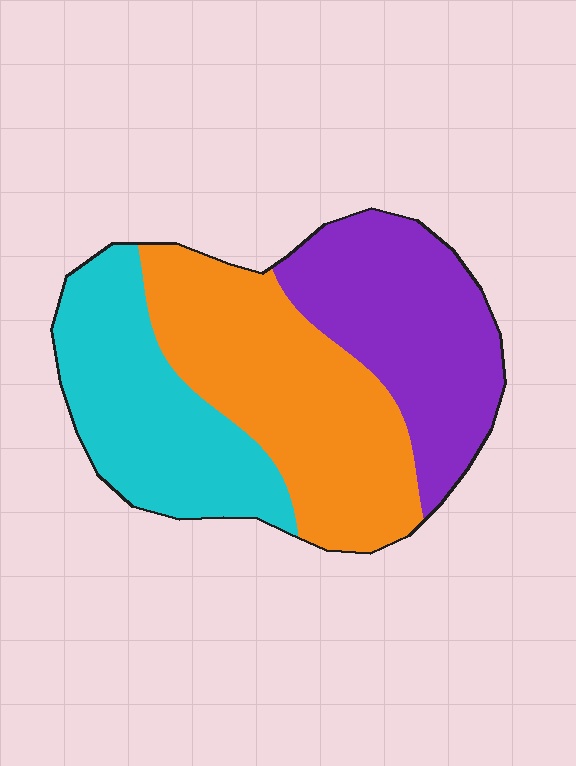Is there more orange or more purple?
Orange.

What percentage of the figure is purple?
Purple takes up between a sixth and a third of the figure.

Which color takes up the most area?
Orange, at roughly 40%.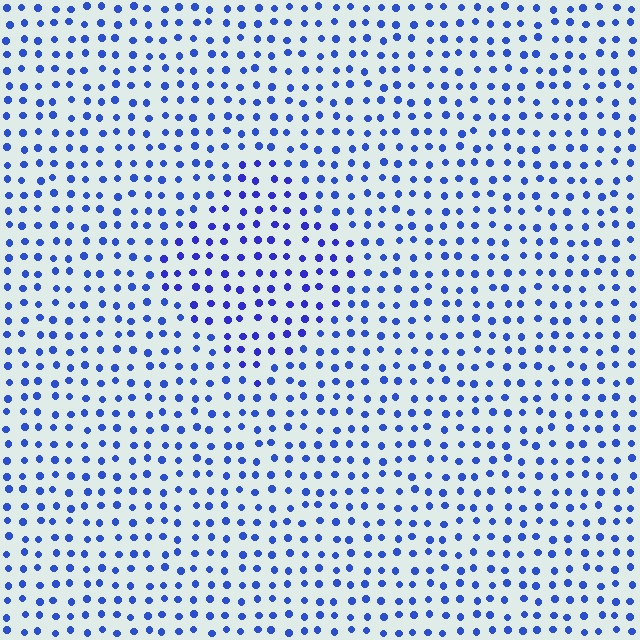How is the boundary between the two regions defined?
The boundary is defined purely by a slight shift in hue (about 15 degrees). Spacing, size, and orientation are identical on both sides.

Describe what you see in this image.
The image is filled with small blue elements in a uniform arrangement. A diamond-shaped region is visible where the elements are tinted to a slightly different hue, forming a subtle color boundary.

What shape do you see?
I see a diamond.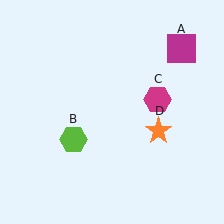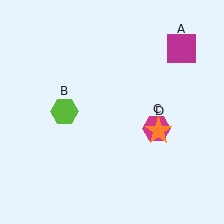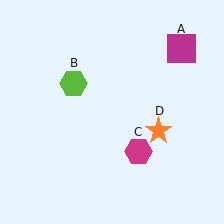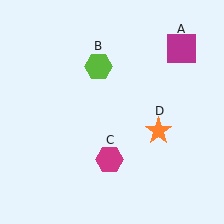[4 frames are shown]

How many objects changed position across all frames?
2 objects changed position: lime hexagon (object B), magenta hexagon (object C).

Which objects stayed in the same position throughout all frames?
Magenta square (object A) and orange star (object D) remained stationary.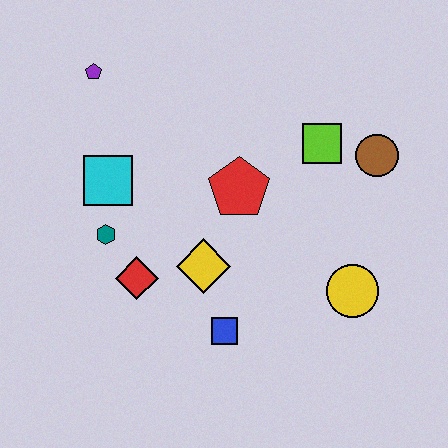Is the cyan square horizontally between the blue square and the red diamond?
No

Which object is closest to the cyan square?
The teal hexagon is closest to the cyan square.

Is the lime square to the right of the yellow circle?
No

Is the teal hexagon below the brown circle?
Yes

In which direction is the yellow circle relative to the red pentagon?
The yellow circle is to the right of the red pentagon.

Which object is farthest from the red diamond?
The brown circle is farthest from the red diamond.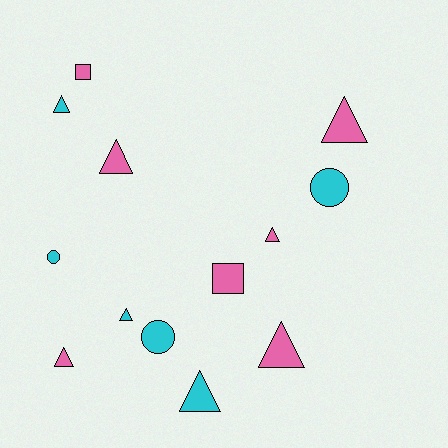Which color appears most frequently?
Pink, with 7 objects.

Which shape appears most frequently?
Triangle, with 8 objects.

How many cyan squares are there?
There are no cyan squares.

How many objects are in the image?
There are 13 objects.